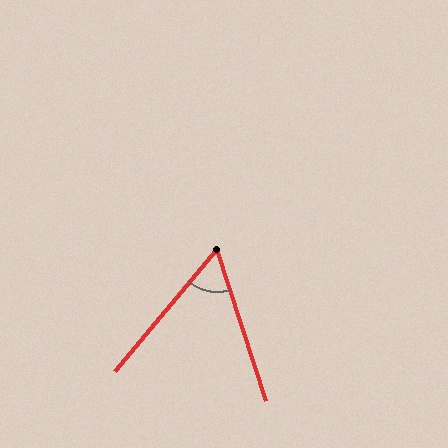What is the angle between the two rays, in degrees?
Approximately 58 degrees.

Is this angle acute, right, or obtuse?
It is acute.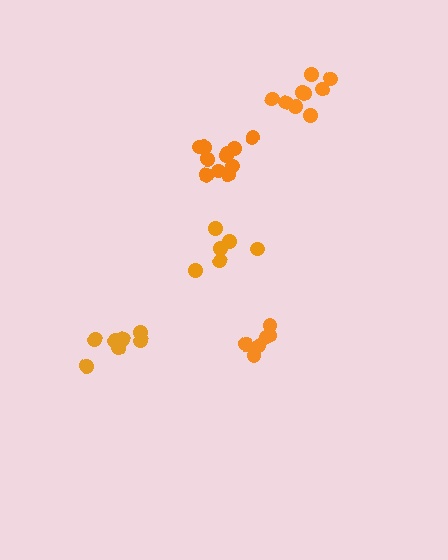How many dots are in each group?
Group 1: 7 dots, Group 2: 6 dots, Group 3: 9 dots, Group 4: 11 dots, Group 5: 6 dots (39 total).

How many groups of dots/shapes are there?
There are 5 groups.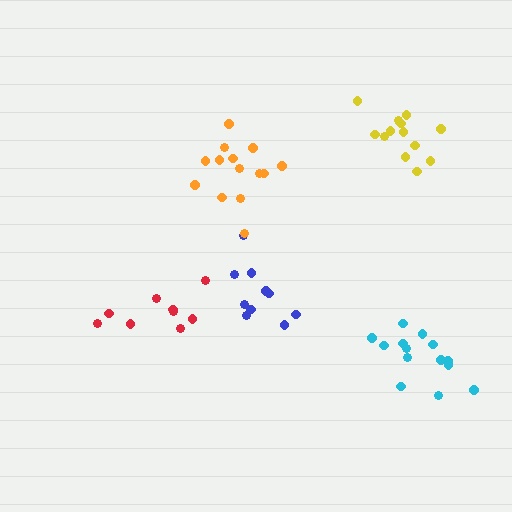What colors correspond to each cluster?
The clusters are colored: cyan, blue, red, yellow, orange.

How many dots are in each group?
Group 1: 14 dots, Group 2: 10 dots, Group 3: 9 dots, Group 4: 13 dots, Group 5: 14 dots (60 total).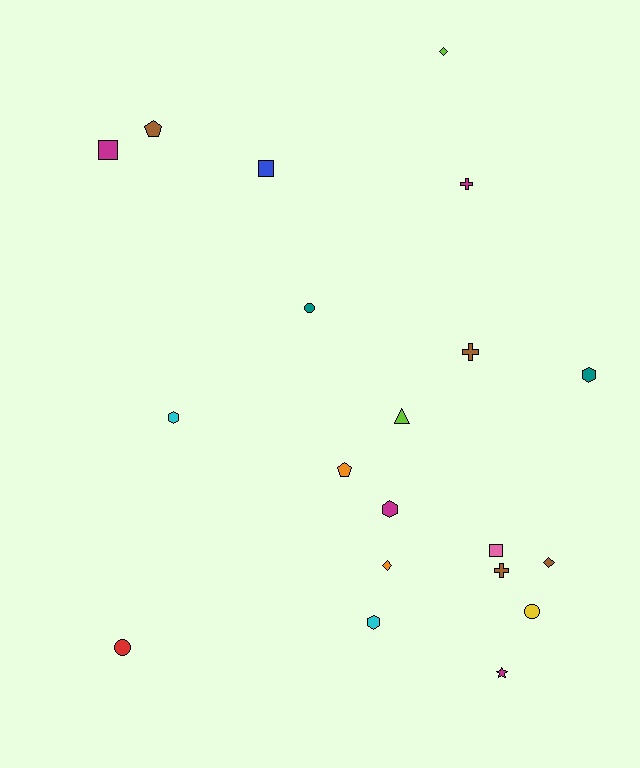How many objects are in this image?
There are 20 objects.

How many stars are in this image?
There is 1 star.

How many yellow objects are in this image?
There is 1 yellow object.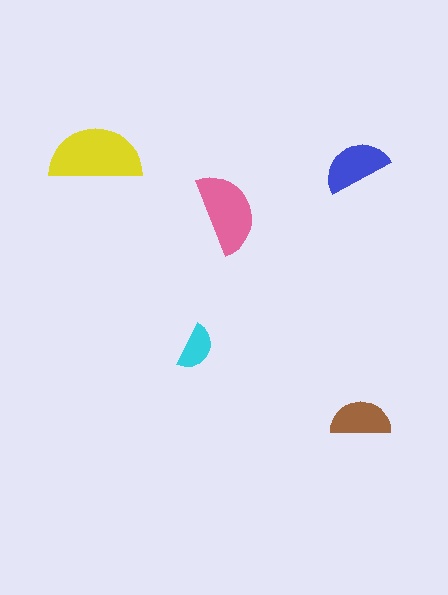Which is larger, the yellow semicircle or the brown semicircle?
The yellow one.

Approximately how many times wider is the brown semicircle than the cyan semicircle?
About 1.5 times wider.